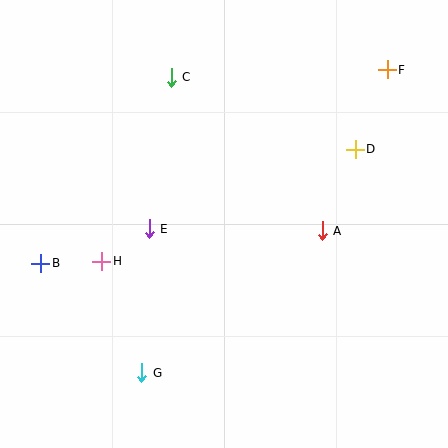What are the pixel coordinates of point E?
Point E is at (149, 229).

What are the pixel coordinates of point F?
Point F is at (387, 70).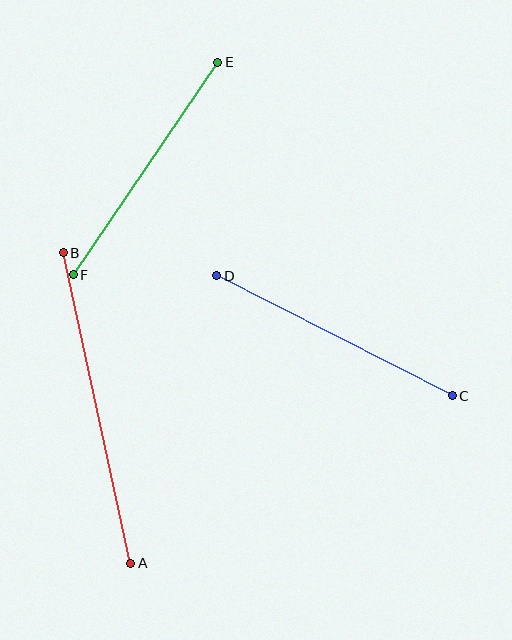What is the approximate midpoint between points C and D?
The midpoint is at approximately (335, 336) pixels.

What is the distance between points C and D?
The distance is approximately 264 pixels.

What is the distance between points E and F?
The distance is approximately 257 pixels.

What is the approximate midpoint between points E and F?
The midpoint is at approximately (145, 169) pixels.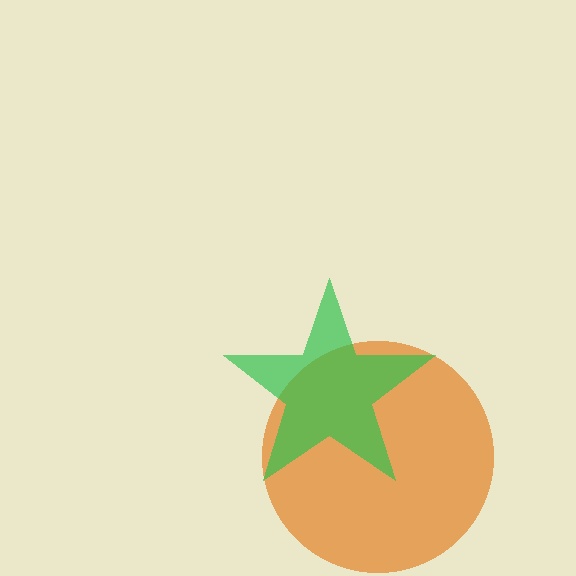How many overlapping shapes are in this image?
There are 2 overlapping shapes in the image.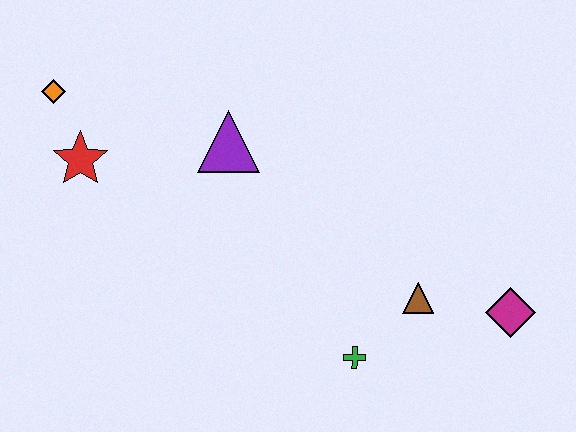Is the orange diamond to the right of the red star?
No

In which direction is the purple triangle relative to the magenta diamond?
The purple triangle is to the left of the magenta diamond.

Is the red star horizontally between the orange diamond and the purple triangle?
Yes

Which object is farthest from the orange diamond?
The magenta diamond is farthest from the orange diamond.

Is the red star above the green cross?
Yes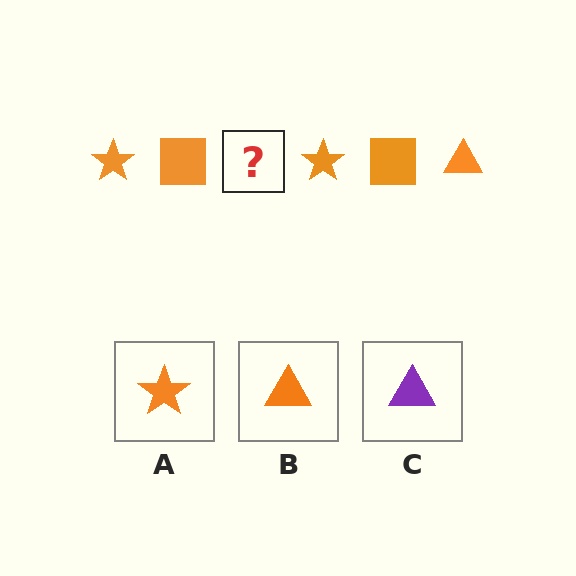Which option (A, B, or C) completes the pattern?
B.